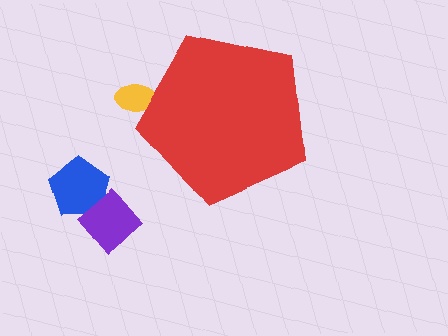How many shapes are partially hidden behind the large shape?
1 shape is partially hidden.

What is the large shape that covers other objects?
A red pentagon.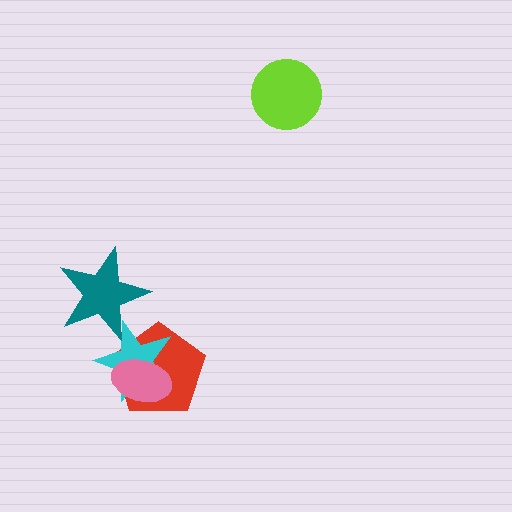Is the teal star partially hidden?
No, no other shape covers it.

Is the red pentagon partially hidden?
Yes, it is partially covered by another shape.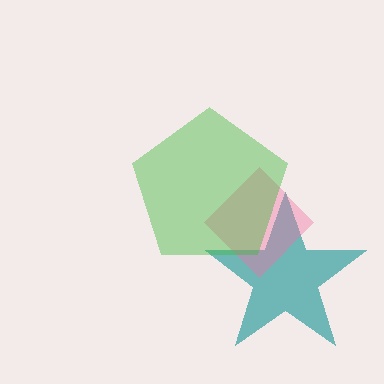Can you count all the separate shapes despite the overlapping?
Yes, there are 3 separate shapes.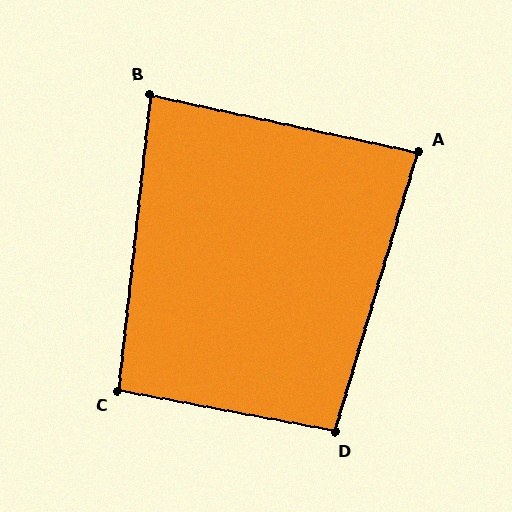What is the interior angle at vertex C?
Approximately 94 degrees (approximately right).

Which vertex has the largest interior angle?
D, at approximately 96 degrees.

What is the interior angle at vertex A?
Approximately 86 degrees (approximately right).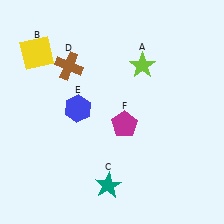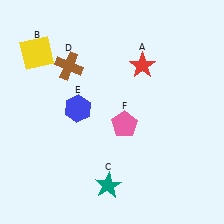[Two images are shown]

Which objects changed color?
A changed from lime to red. F changed from magenta to pink.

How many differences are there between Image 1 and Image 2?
There are 2 differences between the two images.